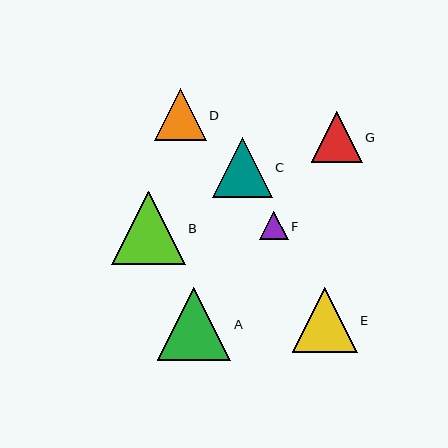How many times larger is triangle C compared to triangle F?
Triangle C is approximately 2.1 times the size of triangle F.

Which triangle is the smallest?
Triangle F is the smallest with a size of approximately 28 pixels.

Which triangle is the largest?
Triangle B is the largest with a size of approximately 74 pixels.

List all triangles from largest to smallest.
From largest to smallest: B, A, E, C, D, G, F.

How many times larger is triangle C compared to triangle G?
Triangle C is approximately 1.2 times the size of triangle G.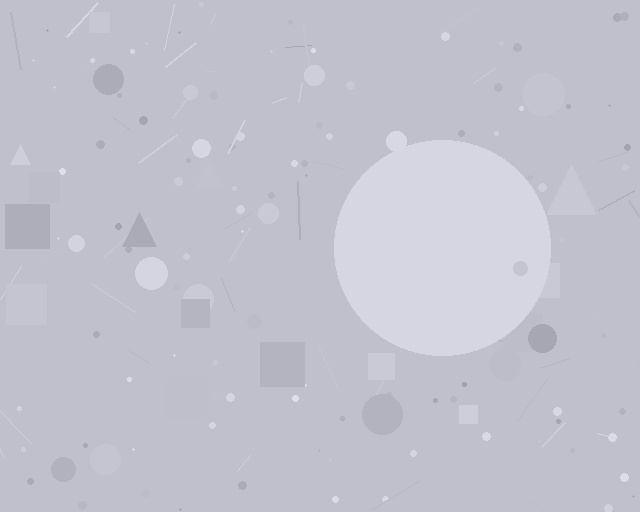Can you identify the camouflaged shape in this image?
The camouflaged shape is a circle.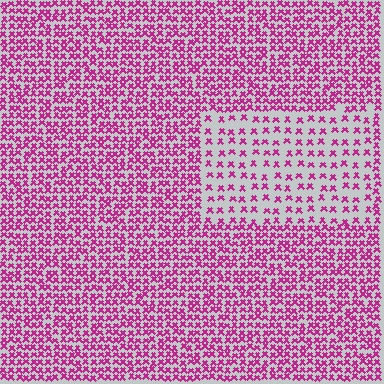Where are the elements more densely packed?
The elements are more densely packed outside the rectangle boundary.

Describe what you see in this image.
The image contains small magenta elements arranged at two different densities. A rectangle-shaped region is visible where the elements are less densely packed than the surrounding area.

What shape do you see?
I see a rectangle.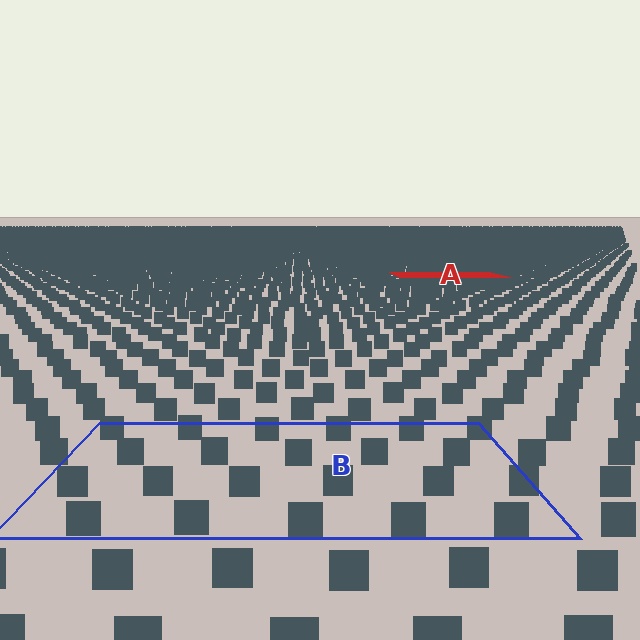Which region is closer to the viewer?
Region B is closer. The texture elements there are larger and more spread out.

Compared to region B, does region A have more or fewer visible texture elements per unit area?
Region A has more texture elements per unit area — they are packed more densely because it is farther away.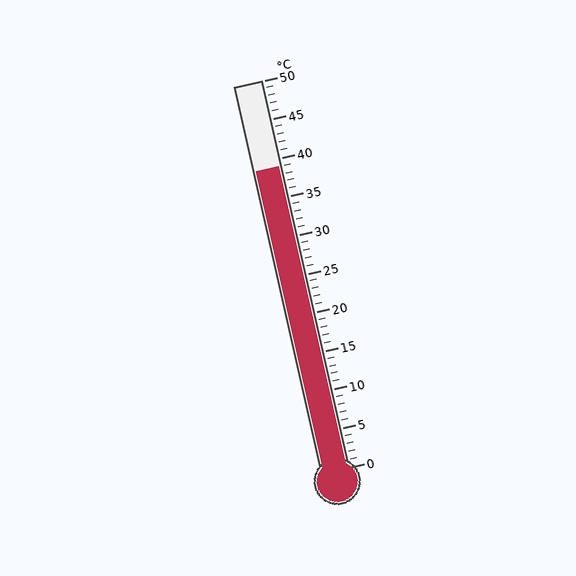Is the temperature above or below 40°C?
The temperature is below 40°C.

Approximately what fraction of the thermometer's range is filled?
The thermometer is filled to approximately 80% of its range.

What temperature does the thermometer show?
The thermometer shows approximately 39°C.